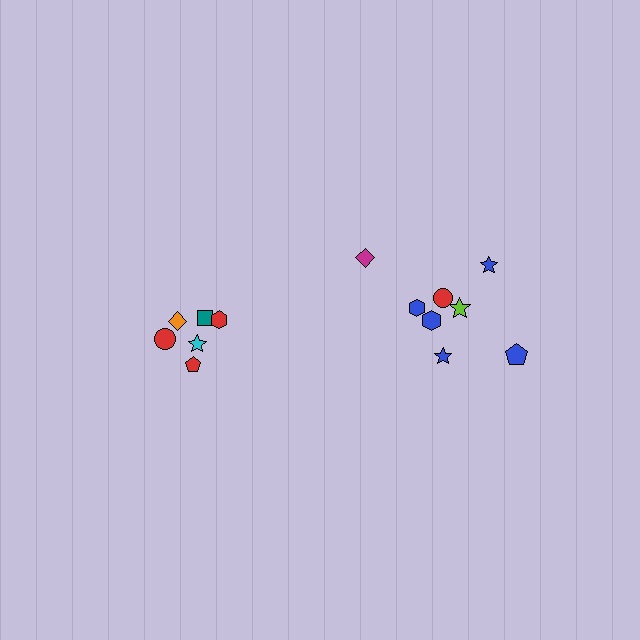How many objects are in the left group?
There are 6 objects.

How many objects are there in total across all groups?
There are 14 objects.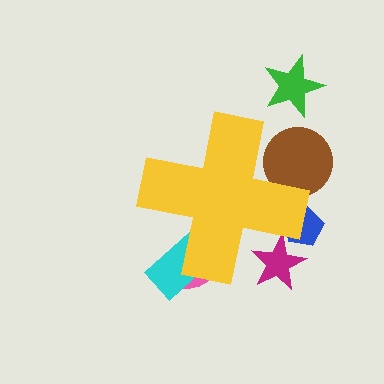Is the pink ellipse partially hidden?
Yes, the pink ellipse is partially hidden behind the yellow cross.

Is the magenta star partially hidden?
Yes, the magenta star is partially hidden behind the yellow cross.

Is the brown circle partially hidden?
Yes, the brown circle is partially hidden behind the yellow cross.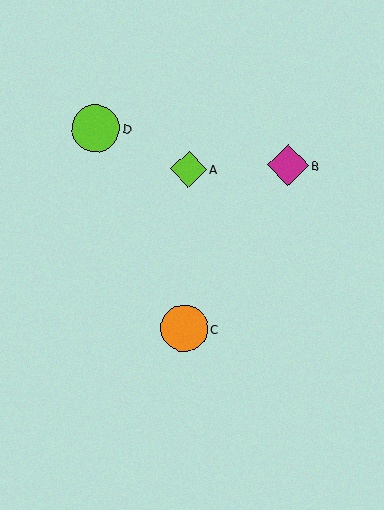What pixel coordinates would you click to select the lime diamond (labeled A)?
Click at (188, 169) to select the lime diamond A.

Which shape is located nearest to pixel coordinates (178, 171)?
The lime diamond (labeled A) at (188, 169) is nearest to that location.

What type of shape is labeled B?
Shape B is a magenta diamond.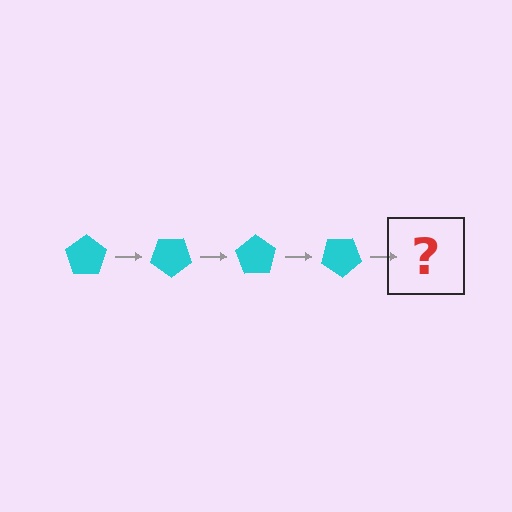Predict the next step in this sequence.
The next step is a cyan pentagon rotated 140 degrees.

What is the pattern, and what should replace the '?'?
The pattern is that the pentagon rotates 35 degrees each step. The '?' should be a cyan pentagon rotated 140 degrees.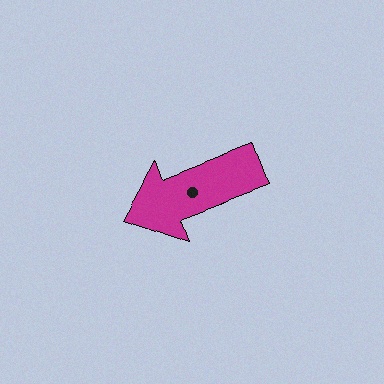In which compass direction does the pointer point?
West.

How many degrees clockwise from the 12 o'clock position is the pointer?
Approximately 249 degrees.